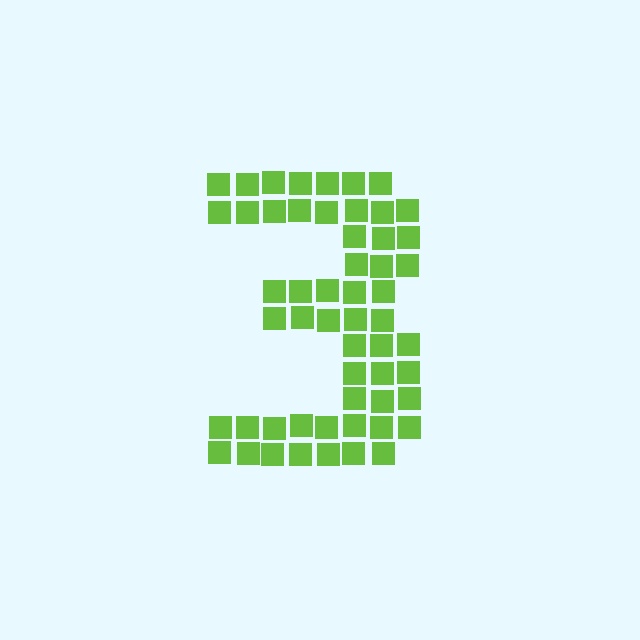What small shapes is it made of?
It is made of small squares.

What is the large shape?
The large shape is the digit 3.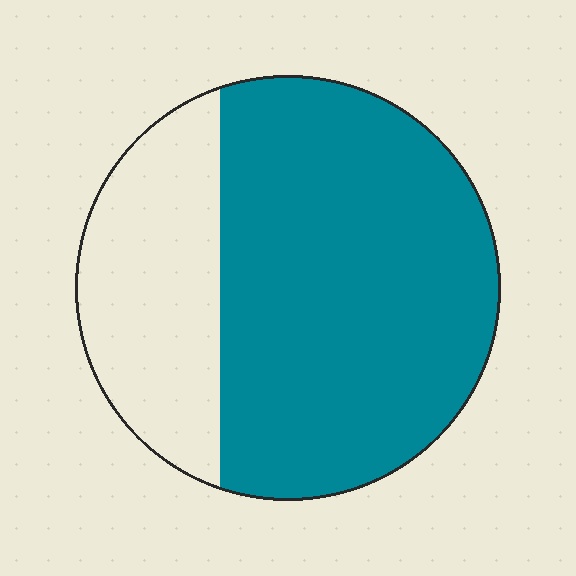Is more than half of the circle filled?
Yes.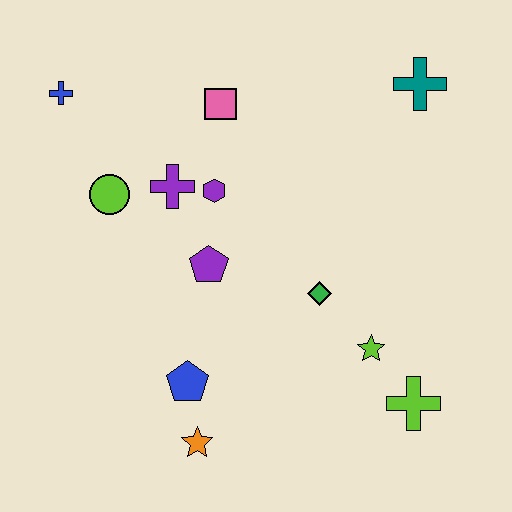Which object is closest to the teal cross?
The pink square is closest to the teal cross.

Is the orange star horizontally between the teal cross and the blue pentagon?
Yes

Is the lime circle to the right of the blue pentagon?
No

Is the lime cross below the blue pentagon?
Yes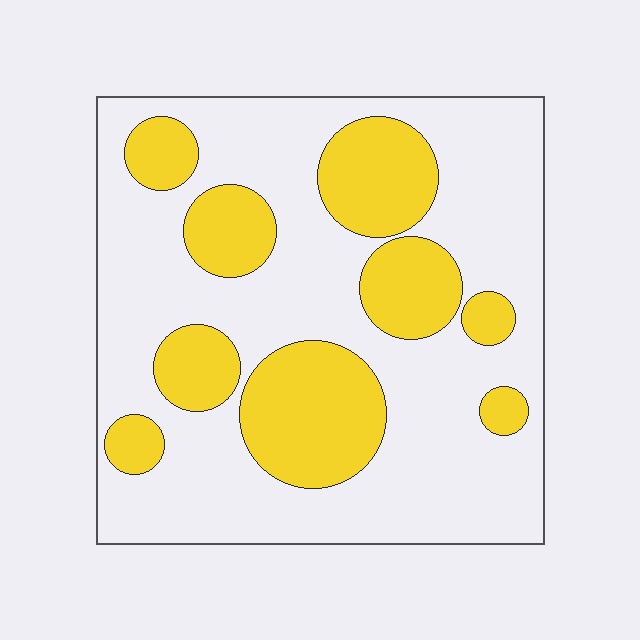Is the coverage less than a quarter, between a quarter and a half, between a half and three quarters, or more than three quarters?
Between a quarter and a half.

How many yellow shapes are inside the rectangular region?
9.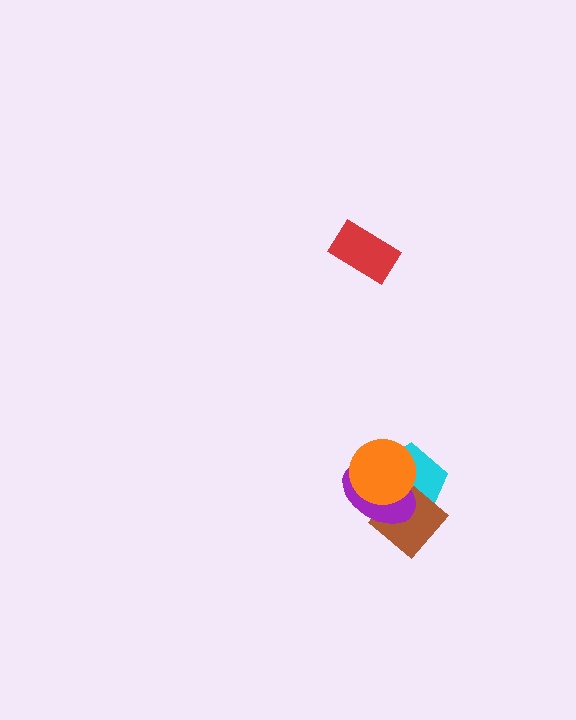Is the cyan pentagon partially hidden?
Yes, it is partially covered by another shape.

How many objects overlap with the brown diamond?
3 objects overlap with the brown diamond.